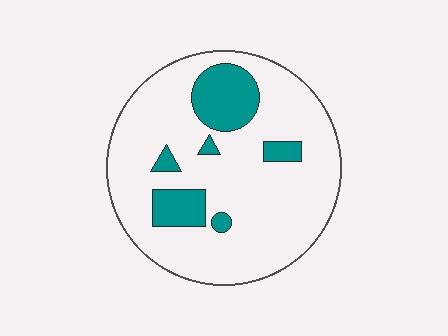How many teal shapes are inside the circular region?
6.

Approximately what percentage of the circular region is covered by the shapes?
Approximately 20%.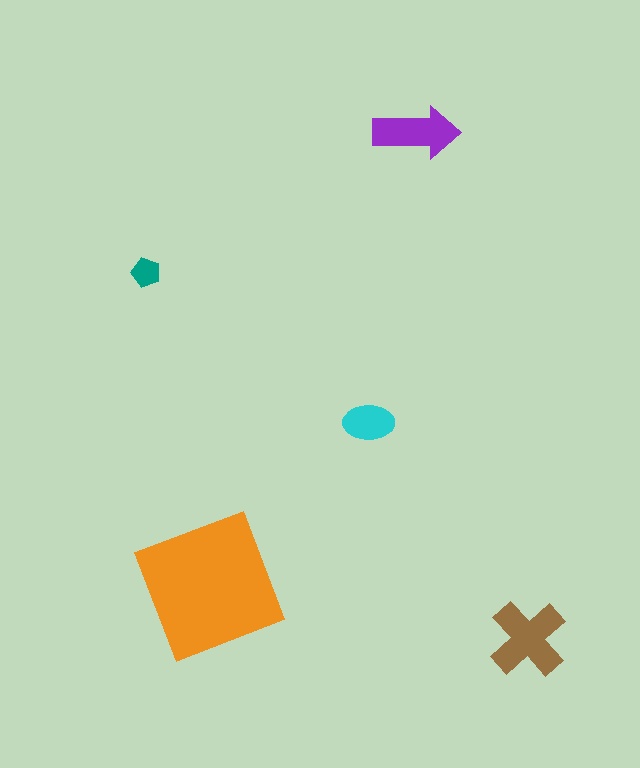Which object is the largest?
The orange square.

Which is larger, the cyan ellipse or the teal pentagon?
The cyan ellipse.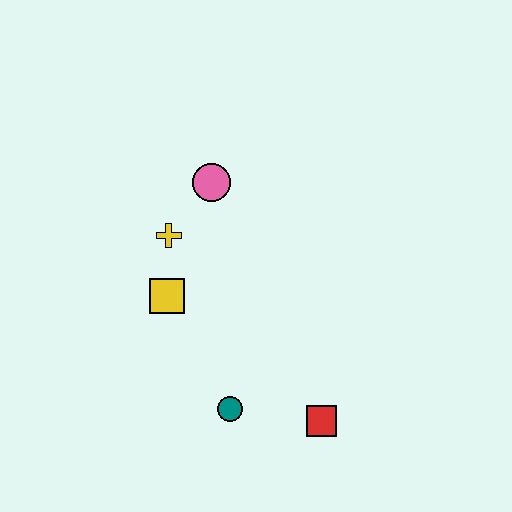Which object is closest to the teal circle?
The red square is closest to the teal circle.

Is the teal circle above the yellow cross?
No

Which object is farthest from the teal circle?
The pink circle is farthest from the teal circle.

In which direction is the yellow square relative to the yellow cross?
The yellow square is below the yellow cross.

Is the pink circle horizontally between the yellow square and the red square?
Yes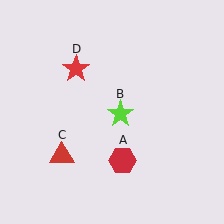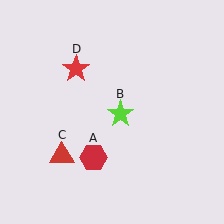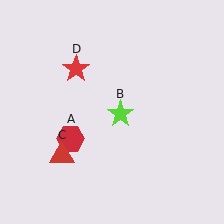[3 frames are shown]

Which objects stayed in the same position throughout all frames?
Lime star (object B) and red triangle (object C) and red star (object D) remained stationary.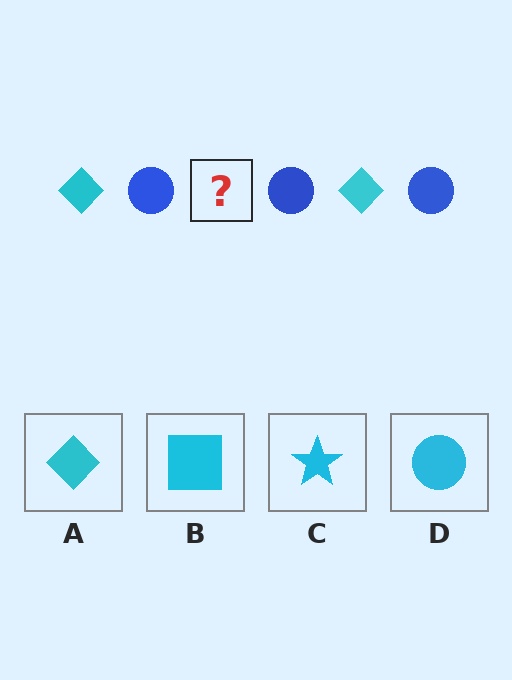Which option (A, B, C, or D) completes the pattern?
A.